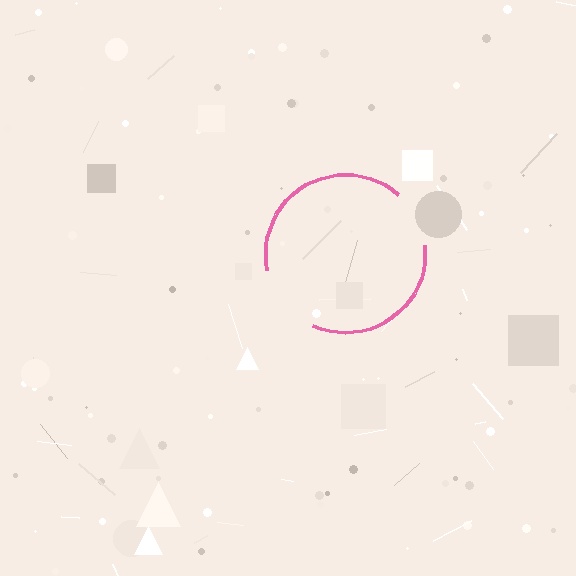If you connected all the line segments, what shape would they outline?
They would outline a circle.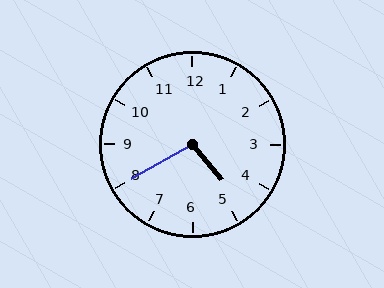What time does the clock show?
4:40.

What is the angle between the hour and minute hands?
Approximately 100 degrees.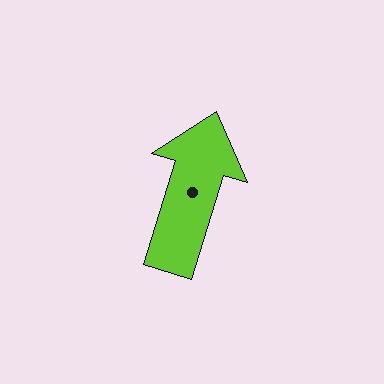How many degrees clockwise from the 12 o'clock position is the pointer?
Approximately 17 degrees.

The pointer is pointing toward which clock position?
Roughly 1 o'clock.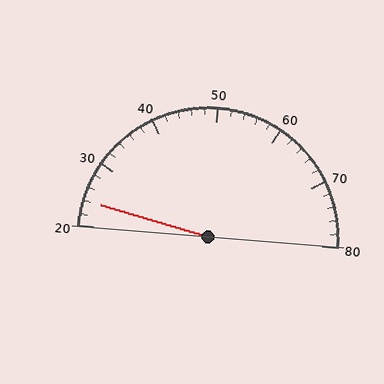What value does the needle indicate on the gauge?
The needle indicates approximately 24.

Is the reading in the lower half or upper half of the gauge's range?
The reading is in the lower half of the range (20 to 80).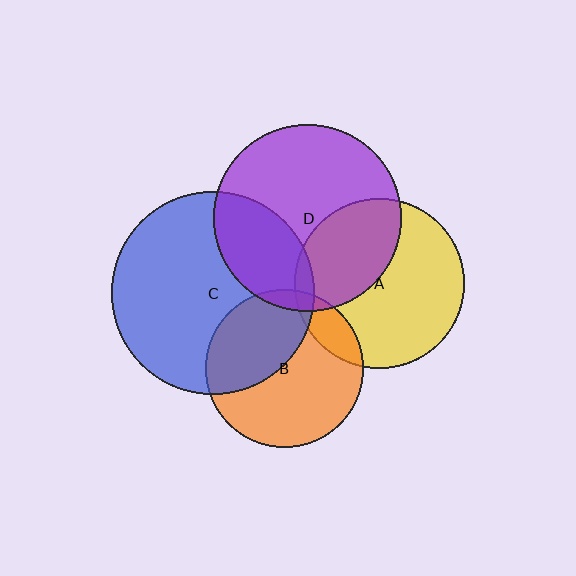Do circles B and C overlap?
Yes.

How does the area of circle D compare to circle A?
Approximately 1.2 times.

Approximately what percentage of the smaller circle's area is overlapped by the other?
Approximately 40%.